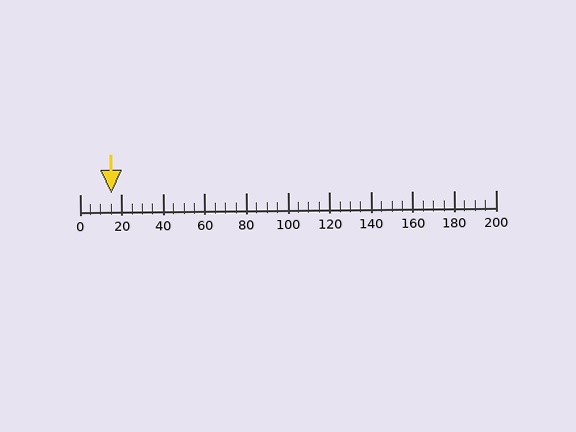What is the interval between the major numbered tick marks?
The major tick marks are spaced 20 units apart.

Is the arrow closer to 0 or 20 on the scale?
The arrow is closer to 20.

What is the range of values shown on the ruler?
The ruler shows values from 0 to 200.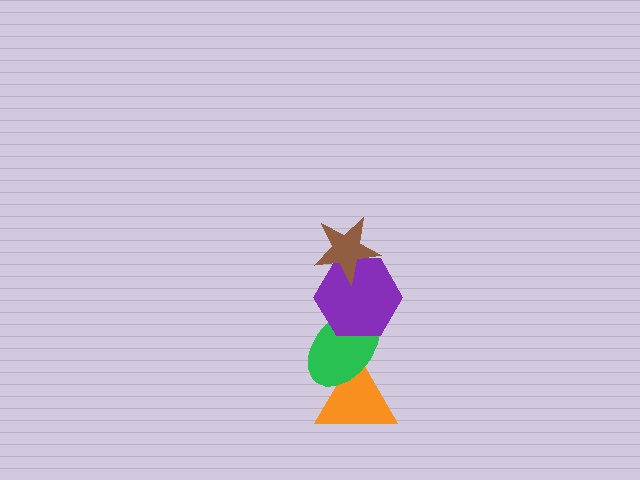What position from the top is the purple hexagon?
The purple hexagon is 2nd from the top.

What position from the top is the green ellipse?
The green ellipse is 3rd from the top.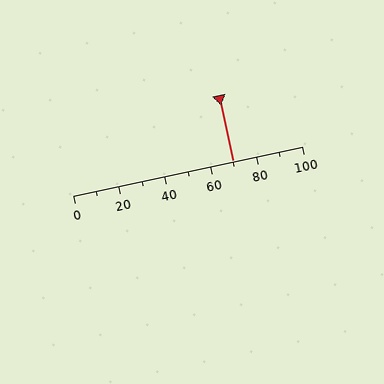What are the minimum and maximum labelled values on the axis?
The axis runs from 0 to 100.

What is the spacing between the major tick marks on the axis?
The major ticks are spaced 20 apart.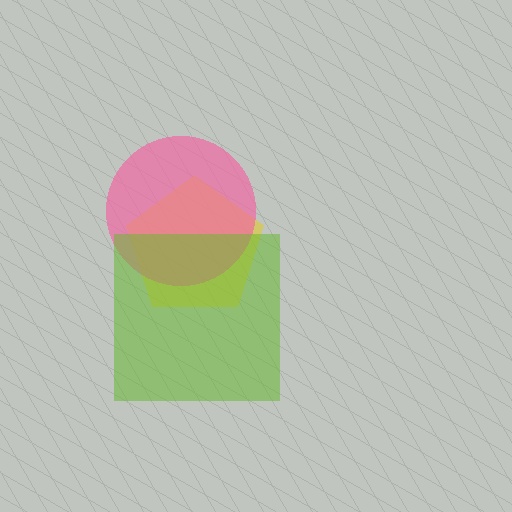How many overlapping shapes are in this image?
There are 3 overlapping shapes in the image.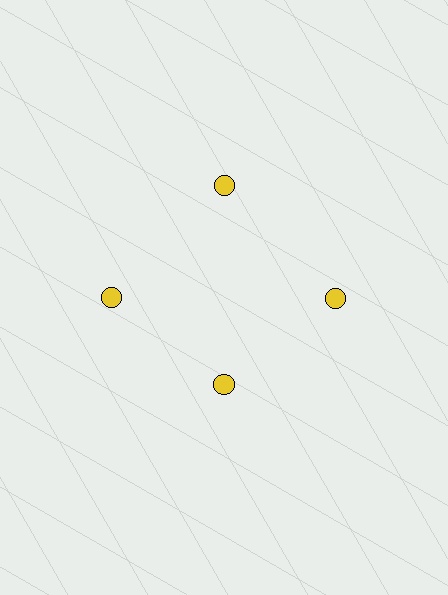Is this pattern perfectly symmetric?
No. The 4 yellow circles are arranged in a ring, but one element near the 6 o'clock position is pulled inward toward the center, breaking the 4-fold rotational symmetry.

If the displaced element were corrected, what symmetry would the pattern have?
It would have 4-fold rotational symmetry — the pattern would map onto itself every 90 degrees.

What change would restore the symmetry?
The symmetry would be restored by moving it outward, back onto the ring so that all 4 circles sit at equal angles and equal distance from the center.